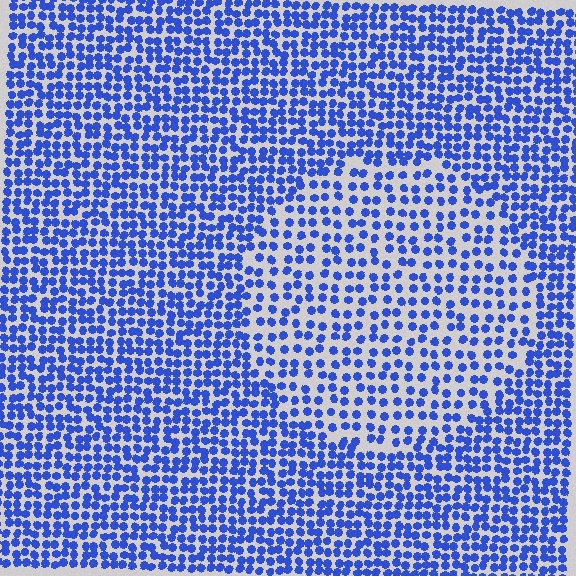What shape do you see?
I see a circle.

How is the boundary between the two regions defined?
The boundary is defined by a change in element density (approximately 1.7x ratio). All elements are the same color, size, and shape.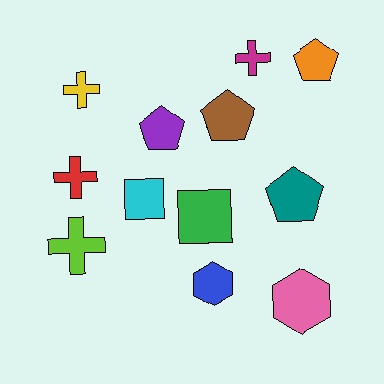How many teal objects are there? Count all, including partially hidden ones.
There is 1 teal object.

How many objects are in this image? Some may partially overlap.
There are 12 objects.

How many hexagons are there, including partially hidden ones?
There are 2 hexagons.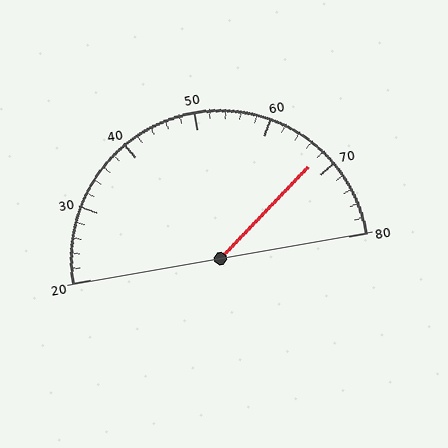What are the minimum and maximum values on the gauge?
The gauge ranges from 20 to 80.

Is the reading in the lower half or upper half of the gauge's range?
The reading is in the upper half of the range (20 to 80).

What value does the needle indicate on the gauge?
The needle indicates approximately 68.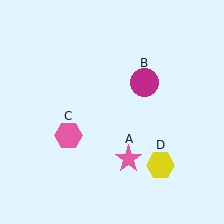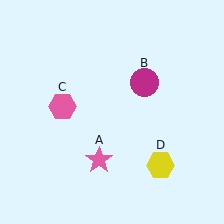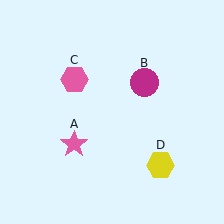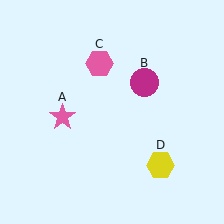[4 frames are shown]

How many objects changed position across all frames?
2 objects changed position: pink star (object A), pink hexagon (object C).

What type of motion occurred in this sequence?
The pink star (object A), pink hexagon (object C) rotated clockwise around the center of the scene.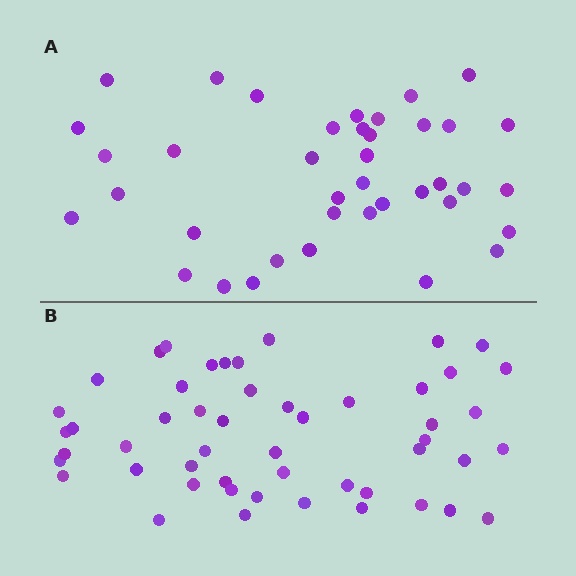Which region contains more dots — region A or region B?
Region B (the bottom region) has more dots.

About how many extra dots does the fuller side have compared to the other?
Region B has roughly 12 or so more dots than region A.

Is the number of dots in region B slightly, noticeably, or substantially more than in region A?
Region B has noticeably more, but not dramatically so. The ratio is roughly 1.3 to 1.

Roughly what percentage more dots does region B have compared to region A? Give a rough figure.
About 30% more.